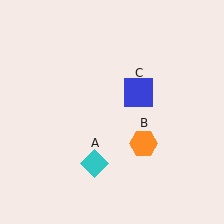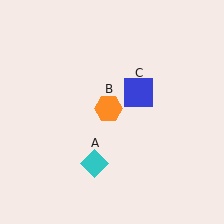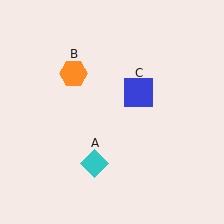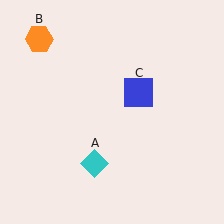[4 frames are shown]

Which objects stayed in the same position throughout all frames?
Cyan diamond (object A) and blue square (object C) remained stationary.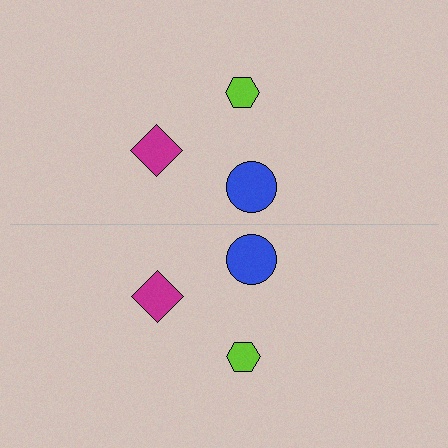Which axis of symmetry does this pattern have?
The pattern has a horizontal axis of symmetry running through the center of the image.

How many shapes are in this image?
There are 6 shapes in this image.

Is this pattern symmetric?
Yes, this pattern has bilateral (reflection) symmetry.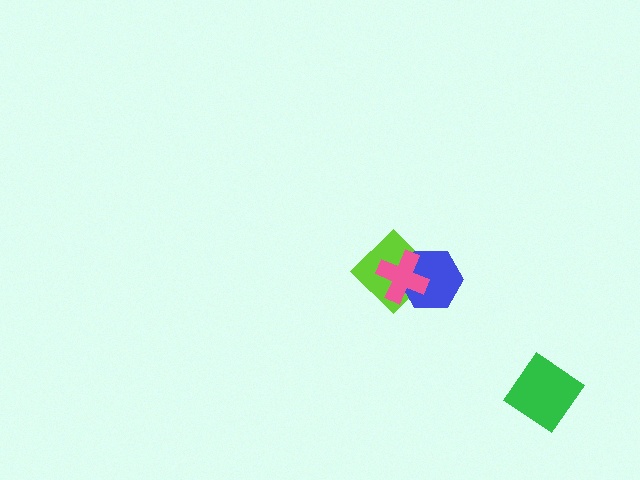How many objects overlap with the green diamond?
0 objects overlap with the green diamond.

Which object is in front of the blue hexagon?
The pink cross is in front of the blue hexagon.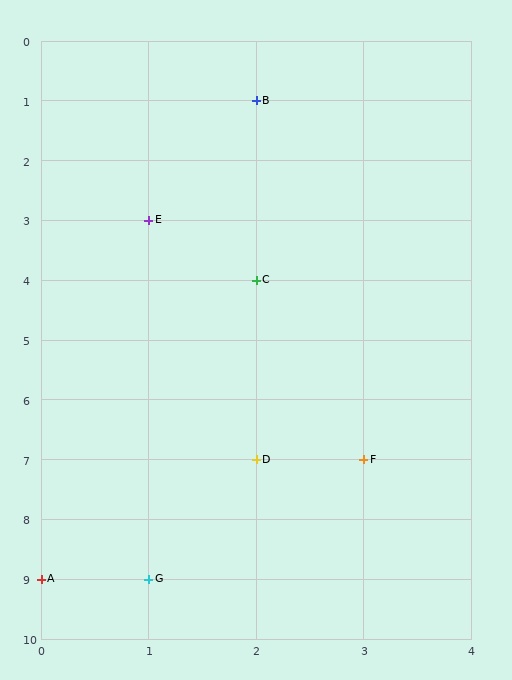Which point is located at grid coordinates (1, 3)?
Point E is at (1, 3).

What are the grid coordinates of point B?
Point B is at grid coordinates (2, 1).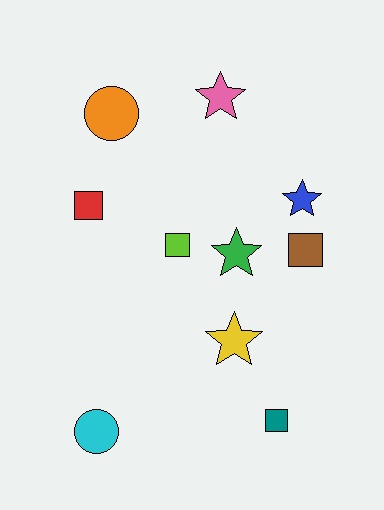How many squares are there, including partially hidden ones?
There are 4 squares.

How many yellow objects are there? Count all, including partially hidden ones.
There is 1 yellow object.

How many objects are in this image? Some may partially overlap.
There are 10 objects.